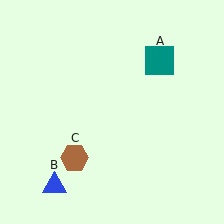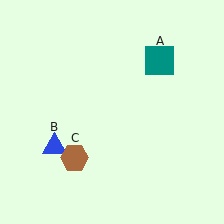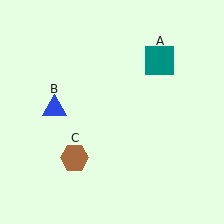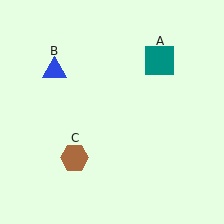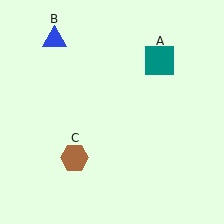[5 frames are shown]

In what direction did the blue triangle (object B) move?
The blue triangle (object B) moved up.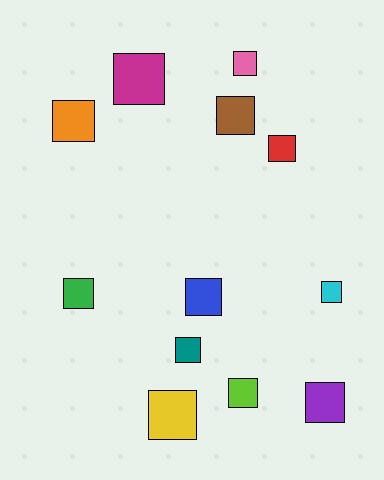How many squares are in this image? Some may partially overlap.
There are 12 squares.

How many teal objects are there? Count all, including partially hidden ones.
There is 1 teal object.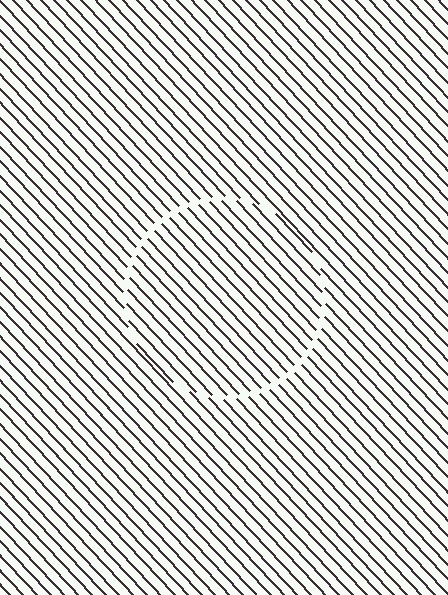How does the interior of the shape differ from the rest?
The interior of the shape contains the same grating, shifted by half a period — the contour is defined by the phase discontinuity where line-ends from the inner and outer gratings abut.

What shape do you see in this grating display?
An illusory circle. The interior of the shape contains the same grating, shifted by half a period — the contour is defined by the phase discontinuity where line-ends from the inner and outer gratings abut.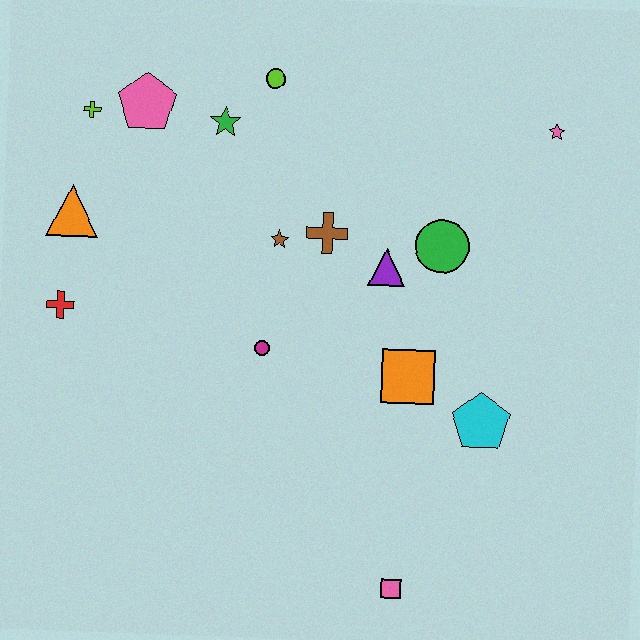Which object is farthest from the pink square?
The lime cross is farthest from the pink square.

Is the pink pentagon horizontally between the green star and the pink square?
No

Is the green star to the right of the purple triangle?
No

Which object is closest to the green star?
The lime circle is closest to the green star.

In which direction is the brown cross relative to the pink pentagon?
The brown cross is to the right of the pink pentagon.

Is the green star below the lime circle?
Yes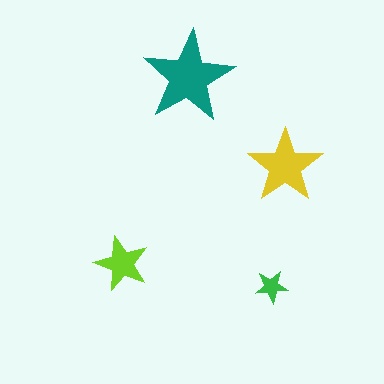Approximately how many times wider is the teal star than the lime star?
About 1.5 times wider.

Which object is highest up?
The teal star is topmost.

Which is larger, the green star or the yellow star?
The yellow one.